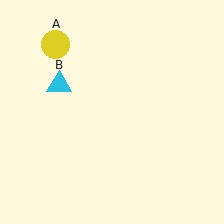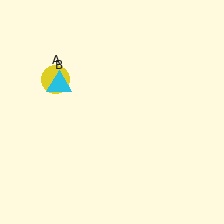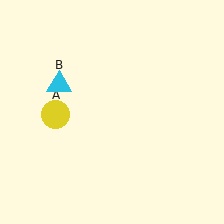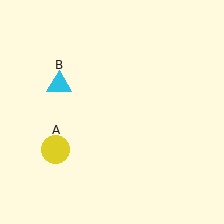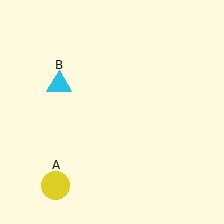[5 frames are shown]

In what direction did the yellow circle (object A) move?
The yellow circle (object A) moved down.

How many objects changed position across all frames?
1 object changed position: yellow circle (object A).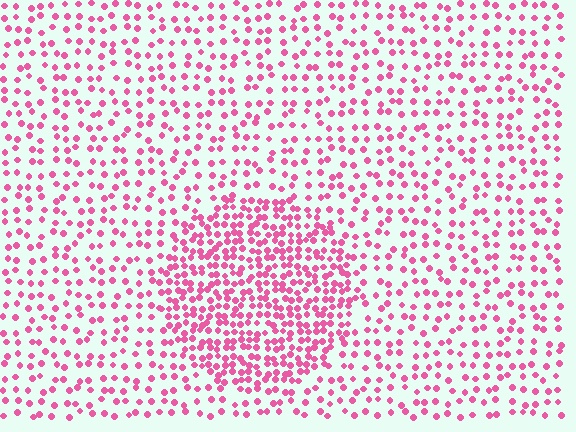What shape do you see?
I see a circle.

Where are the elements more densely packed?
The elements are more densely packed inside the circle boundary.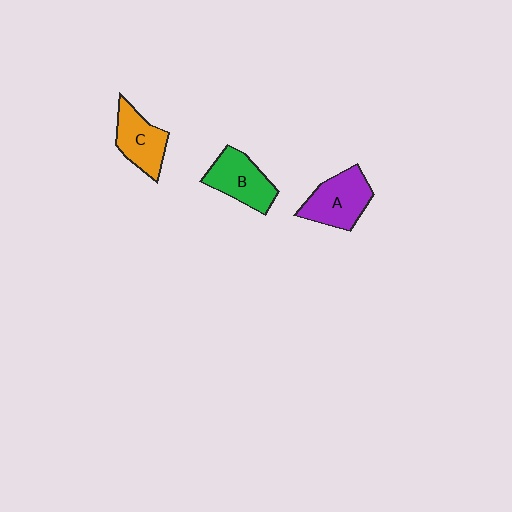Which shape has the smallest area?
Shape C (orange).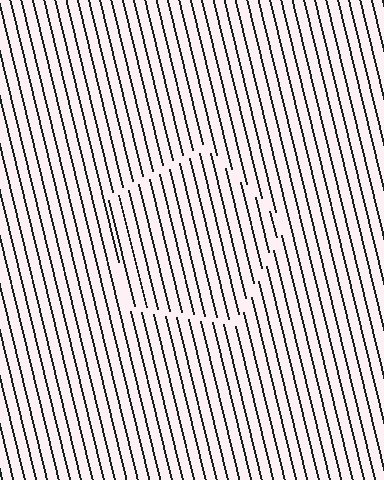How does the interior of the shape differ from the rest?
The interior of the shape contains the same grating, shifted by half a period — the contour is defined by the phase discontinuity where line-ends from the inner and outer gratings abut.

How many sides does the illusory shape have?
5 sides — the line-ends trace a pentagon.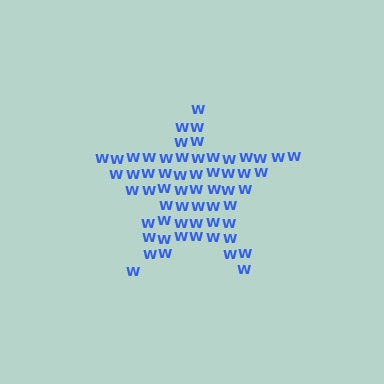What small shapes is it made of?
It is made of small letter W's.